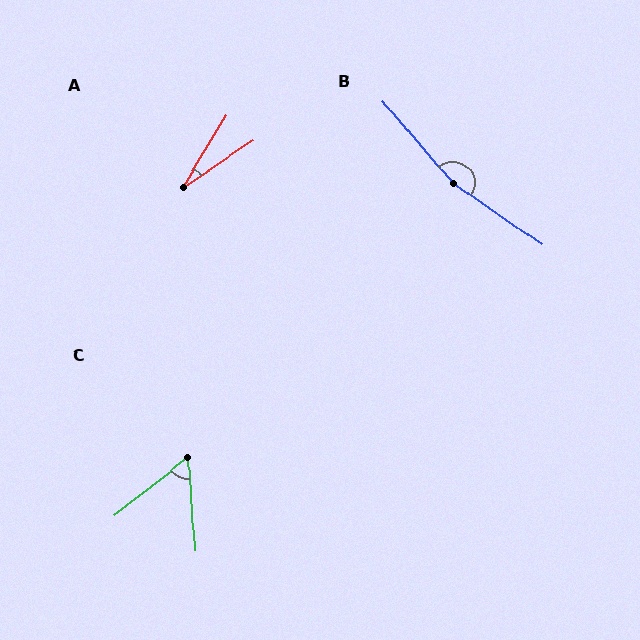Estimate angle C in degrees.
Approximately 56 degrees.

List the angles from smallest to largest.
A (25°), C (56°), B (165°).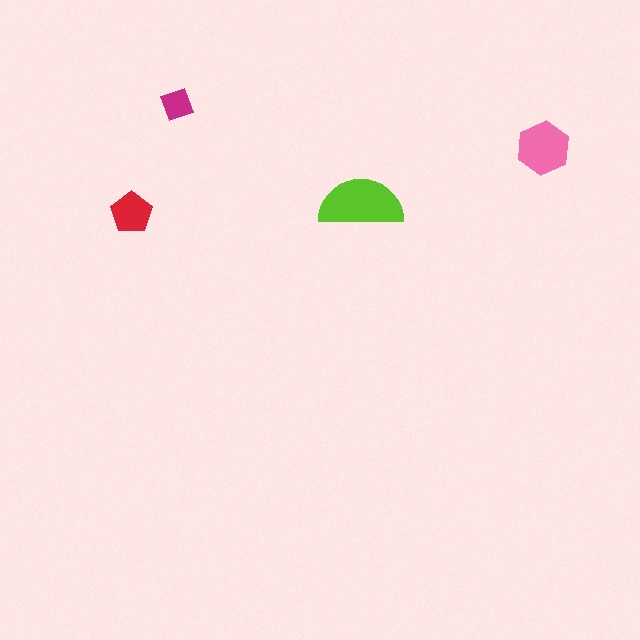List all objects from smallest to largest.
The magenta square, the red pentagon, the pink hexagon, the lime semicircle.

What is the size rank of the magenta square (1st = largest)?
4th.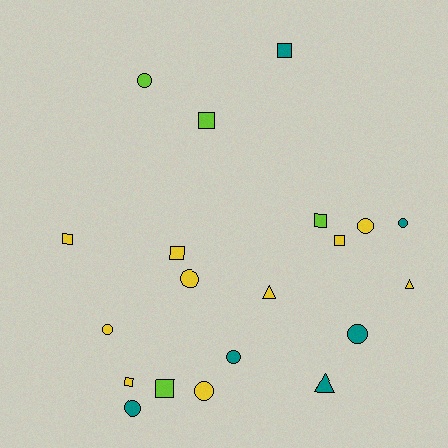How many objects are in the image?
There are 20 objects.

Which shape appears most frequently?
Circle, with 9 objects.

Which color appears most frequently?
Yellow, with 10 objects.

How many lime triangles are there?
There are no lime triangles.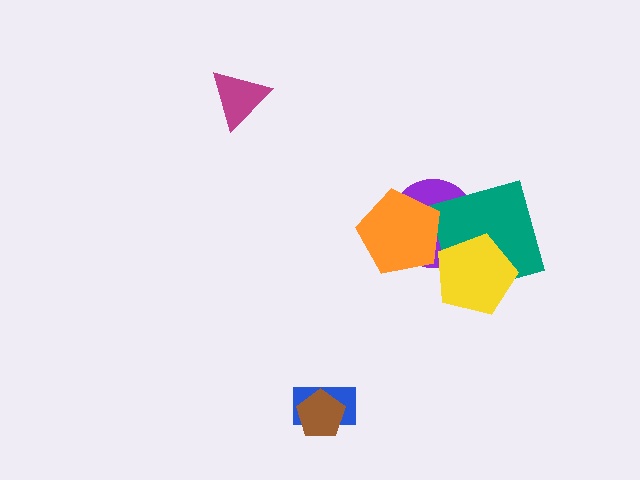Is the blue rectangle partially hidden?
Yes, it is partially covered by another shape.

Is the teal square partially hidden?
Yes, it is partially covered by another shape.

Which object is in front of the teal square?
The yellow pentagon is in front of the teal square.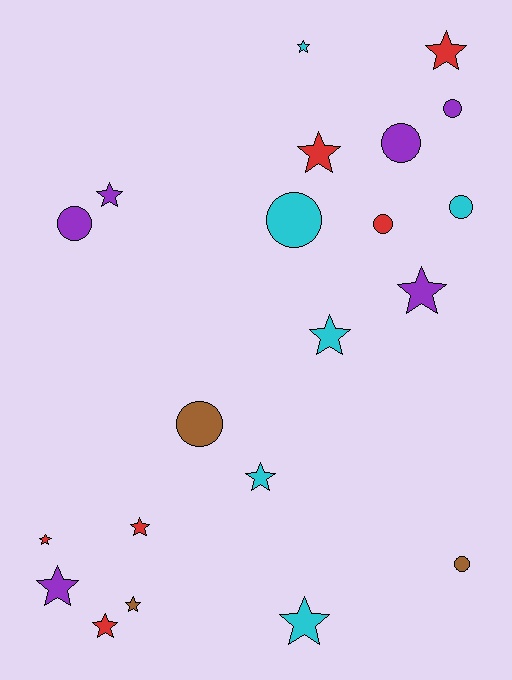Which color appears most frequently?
Cyan, with 6 objects.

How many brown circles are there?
There are 2 brown circles.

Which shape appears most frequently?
Star, with 13 objects.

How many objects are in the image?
There are 21 objects.